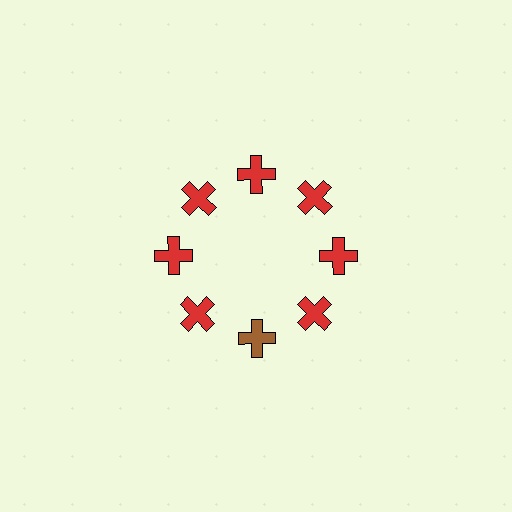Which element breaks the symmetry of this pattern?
The brown cross at roughly the 6 o'clock position breaks the symmetry. All other shapes are red crosses.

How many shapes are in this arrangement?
There are 8 shapes arranged in a ring pattern.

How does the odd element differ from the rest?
It has a different color: brown instead of red.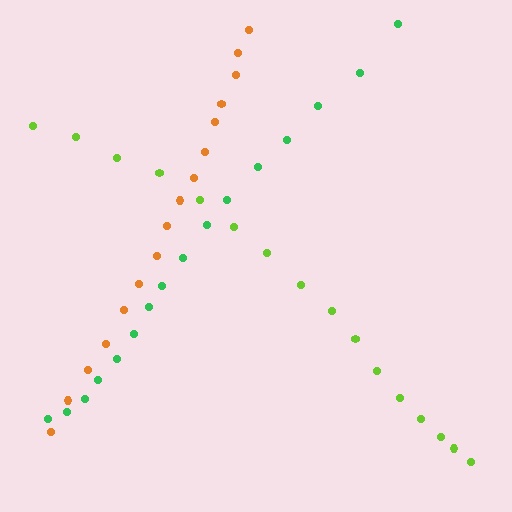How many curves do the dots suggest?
There are 3 distinct paths.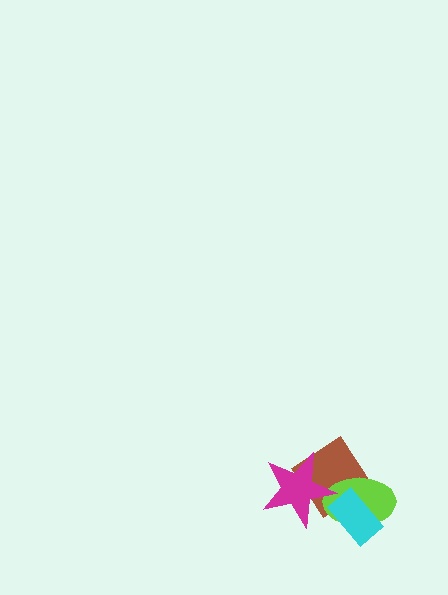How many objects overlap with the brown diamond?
3 objects overlap with the brown diamond.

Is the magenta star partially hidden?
No, no other shape covers it.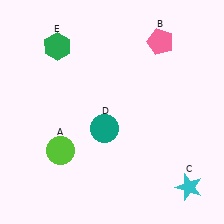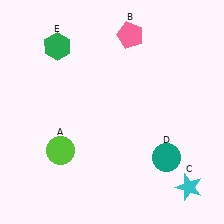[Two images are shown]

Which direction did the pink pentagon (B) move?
The pink pentagon (B) moved left.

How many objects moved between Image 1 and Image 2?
2 objects moved between the two images.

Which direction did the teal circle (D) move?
The teal circle (D) moved right.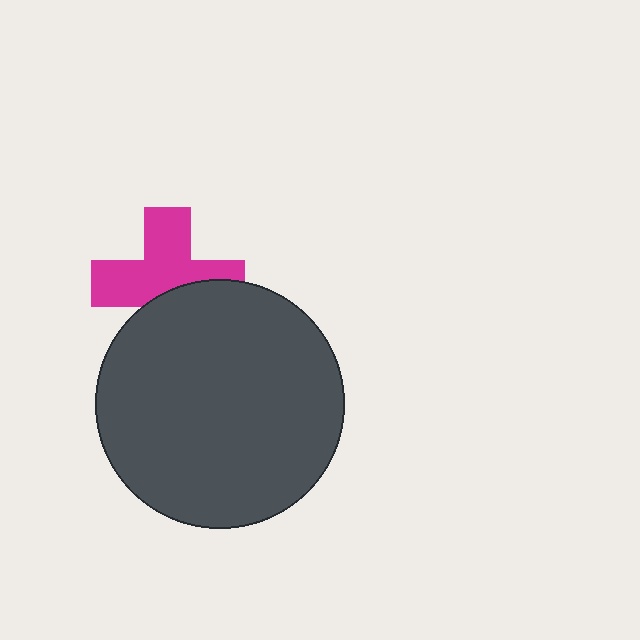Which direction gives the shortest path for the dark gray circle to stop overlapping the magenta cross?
Moving down gives the shortest separation.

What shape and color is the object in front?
The object in front is a dark gray circle.